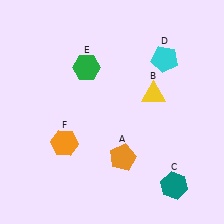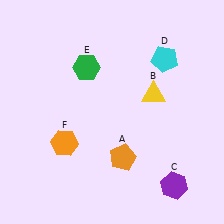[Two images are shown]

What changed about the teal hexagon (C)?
In Image 1, C is teal. In Image 2, it changed to purple.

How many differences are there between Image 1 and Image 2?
There is 1 difference between the two images.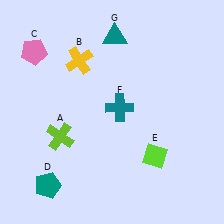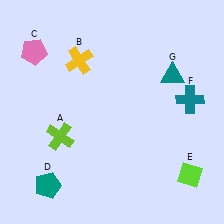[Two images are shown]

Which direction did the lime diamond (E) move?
The lime diamond (E) moved right.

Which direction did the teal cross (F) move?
The teal cross (F) moved right.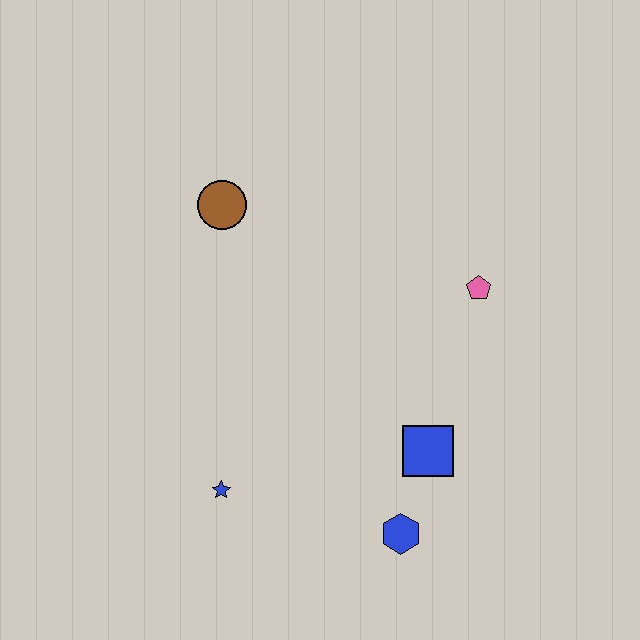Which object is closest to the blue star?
The blue hexagon is closest to the blue star.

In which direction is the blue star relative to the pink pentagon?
The blue star is to the left of the pink pentagon.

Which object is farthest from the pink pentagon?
The blue star is farthest from the pink pentagon.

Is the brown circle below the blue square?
No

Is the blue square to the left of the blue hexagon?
No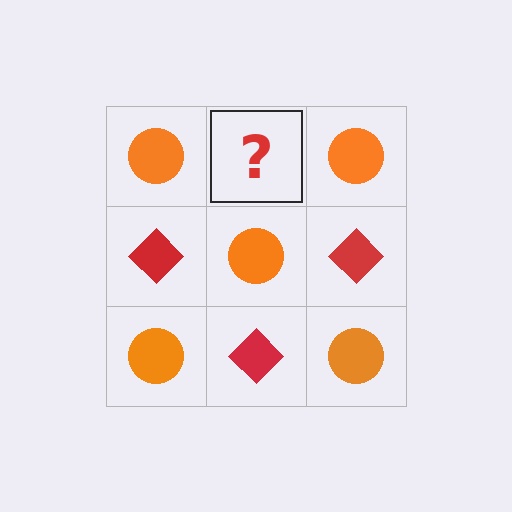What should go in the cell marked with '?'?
The missing cell should contain a red diamond.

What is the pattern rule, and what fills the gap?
The rule is that it alternates orange circle and red diamond in a checkerboard pattern. The gap should be filled with a red diamond.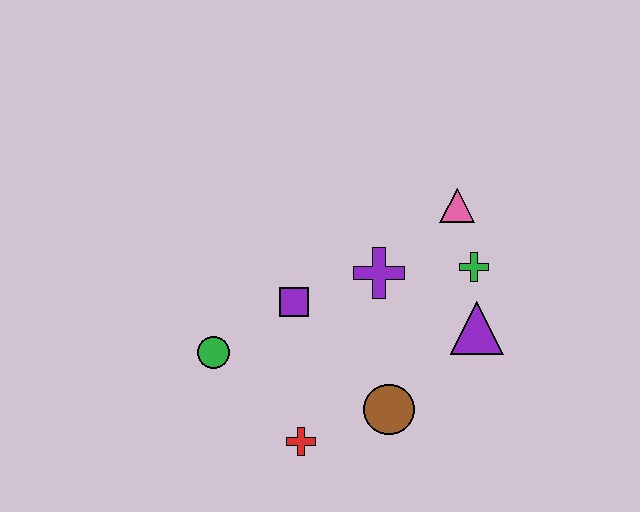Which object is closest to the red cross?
The brown circle is closest to the red cross.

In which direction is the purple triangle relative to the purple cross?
The purple triangle is to the right of the purple cross.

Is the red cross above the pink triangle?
No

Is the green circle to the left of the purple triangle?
Yes